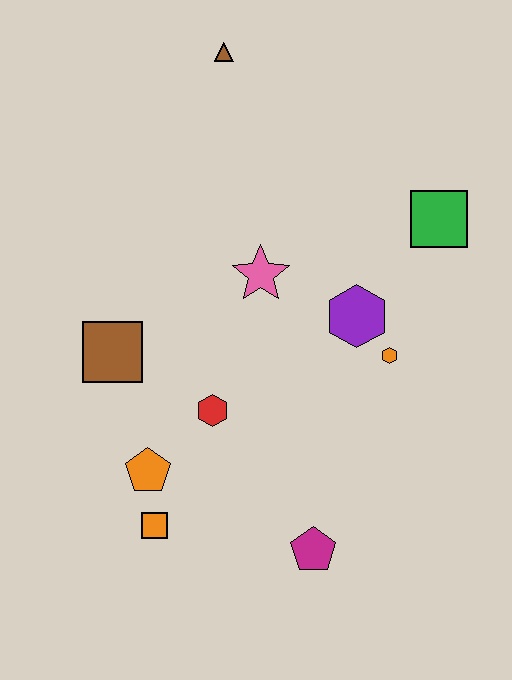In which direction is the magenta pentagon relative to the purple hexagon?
The magenta pentagon is below the purple hexagon.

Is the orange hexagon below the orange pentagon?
No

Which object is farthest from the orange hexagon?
The brown triangle is farthest from the orange hexagon.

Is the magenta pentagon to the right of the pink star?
Yes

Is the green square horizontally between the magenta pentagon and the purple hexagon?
No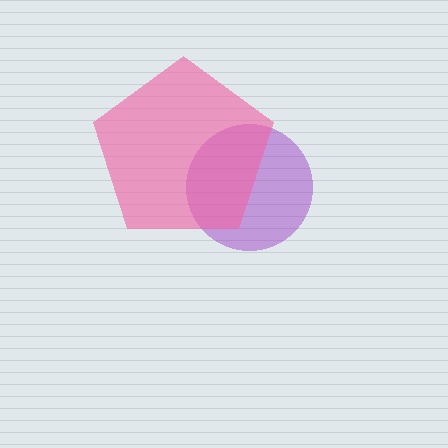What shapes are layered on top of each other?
The layered shapes are: a purple circle, a pink pentagon.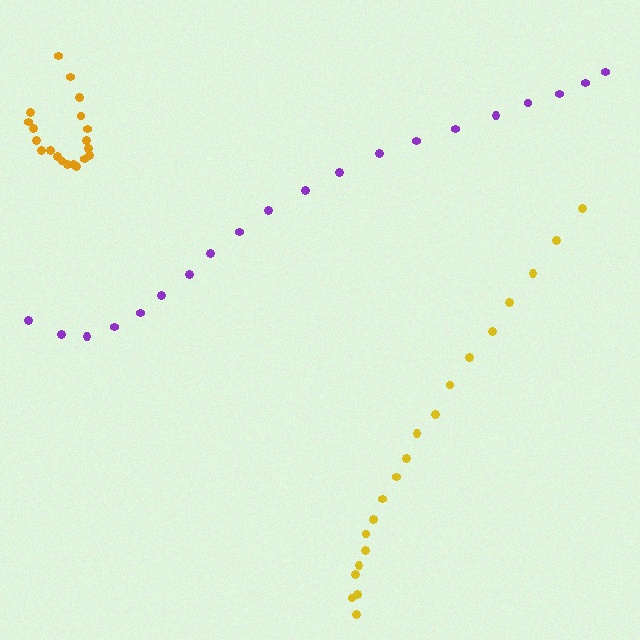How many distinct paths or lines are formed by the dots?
There are 3 distinct paths.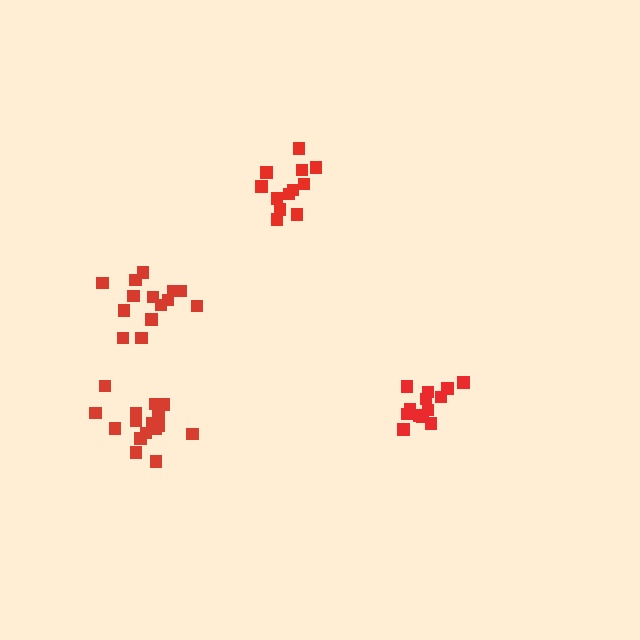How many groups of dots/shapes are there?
There are 4 groups.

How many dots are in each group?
Group 1: 12 dots, Group 2: 16 dots, Group 3: 14 dots, Group 4: 14 dots (56 total).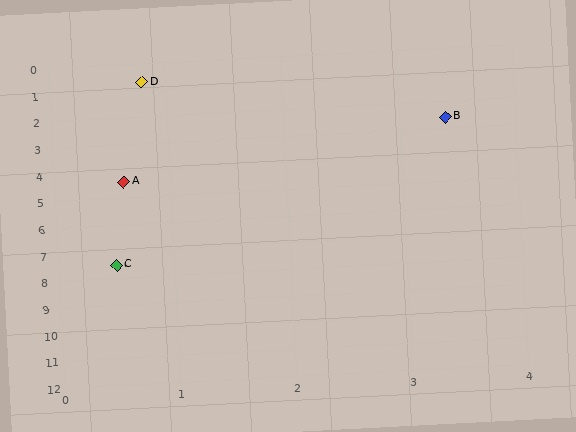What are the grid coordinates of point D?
Point D is at approximately (0.8, 0.7).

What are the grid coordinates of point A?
Point A is at approximately (0.6, 4.4).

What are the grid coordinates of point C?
Point C is at approximately (0.5, 7.5).